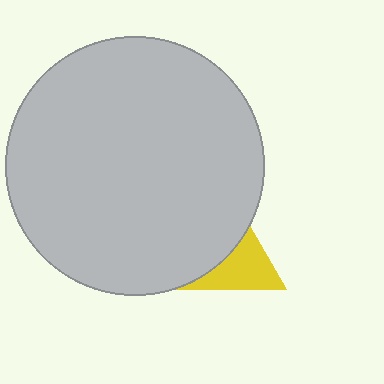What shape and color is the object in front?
The object in front is a light gray circle.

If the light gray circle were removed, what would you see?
You would see the complete yellow triangle.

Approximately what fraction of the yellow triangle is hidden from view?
Roughly 63% of the yellow triangle is hidden behind the light gray circle.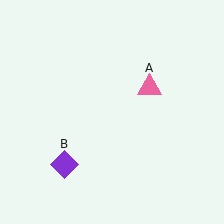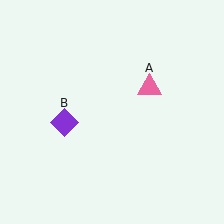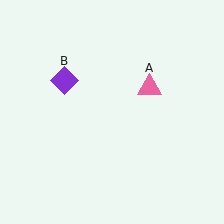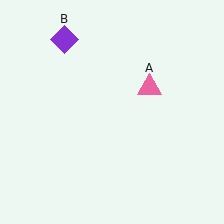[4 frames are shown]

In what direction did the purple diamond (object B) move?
The purple diamond (object B) moved up.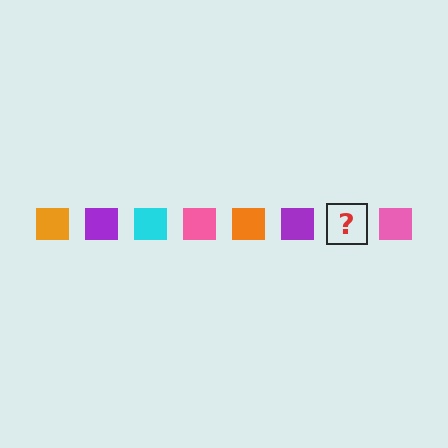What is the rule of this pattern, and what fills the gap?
The rule is that the pattern cycles through orange, purple, cyan, pink squares. The gap should be filled with a cyan square.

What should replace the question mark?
The question mark should be replaced with a cyan square.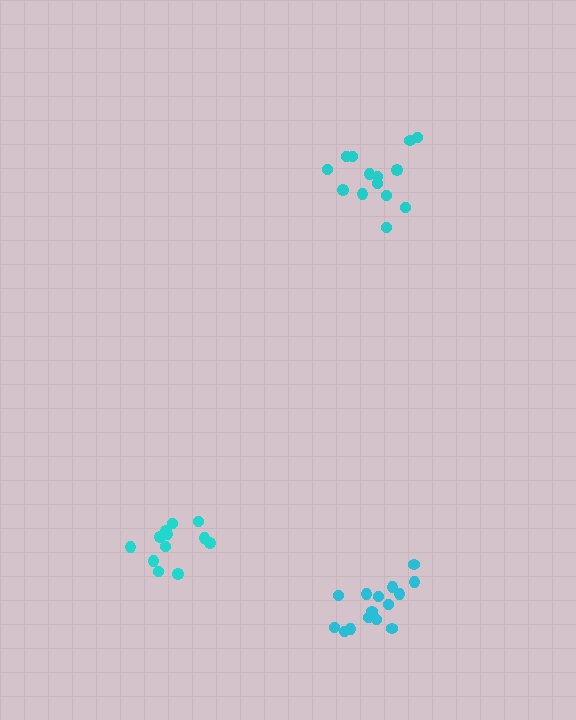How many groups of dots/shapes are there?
There are 3 groups.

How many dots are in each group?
Group 1: 14 dots, Group 2: 13 dots, Group 3: 15 dots (42 total).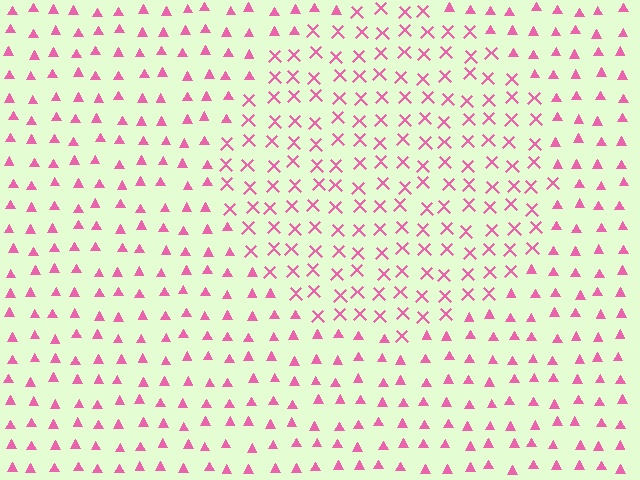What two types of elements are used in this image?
The image uses X marks inside the circle region and triangles outside it.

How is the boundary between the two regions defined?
The boundary is defined by a change in element shape: X marks inside vs. triangles outside. All elements share the same color and spacing.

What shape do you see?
I see a circle.